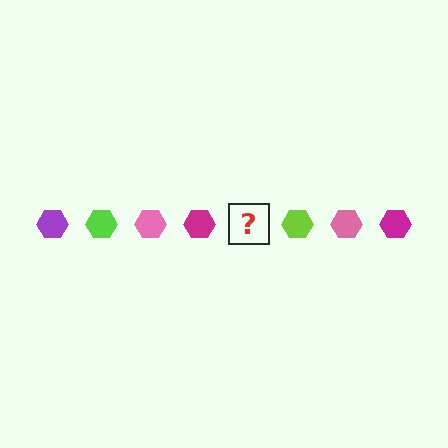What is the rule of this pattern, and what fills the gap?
The rule is that the pattern cycles through purple, lime, pink, magenta hexagons. The gap should be filled with a purple hexagon.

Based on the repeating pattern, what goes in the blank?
The blank should be a purple hexagon.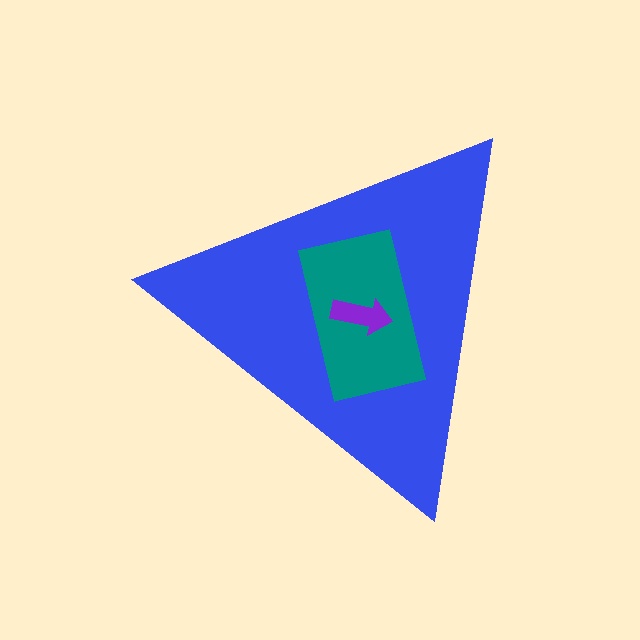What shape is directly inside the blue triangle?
The teal rectangle.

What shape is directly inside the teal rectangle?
The purple arrow.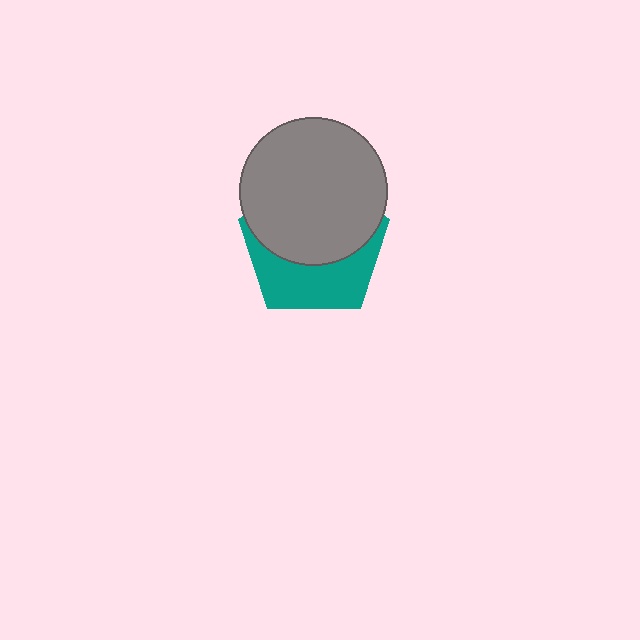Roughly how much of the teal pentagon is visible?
A small part of it is visible (roughly 42%).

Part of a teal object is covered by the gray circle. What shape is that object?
It is a pentagon.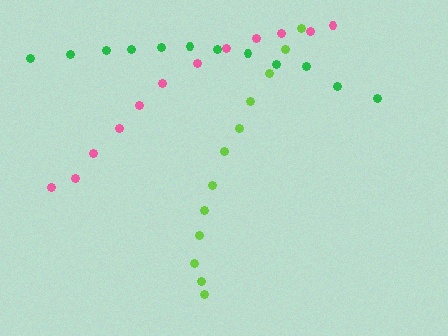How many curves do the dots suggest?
There are 3 distinct paths.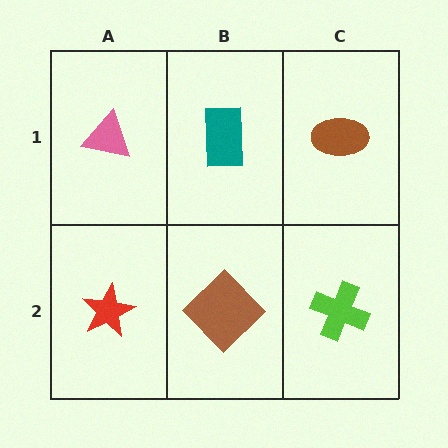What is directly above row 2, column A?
A pink triangle.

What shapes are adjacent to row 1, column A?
A red star (row 2, column A), a teal rectangle (row 1, column B).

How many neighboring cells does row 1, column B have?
3.